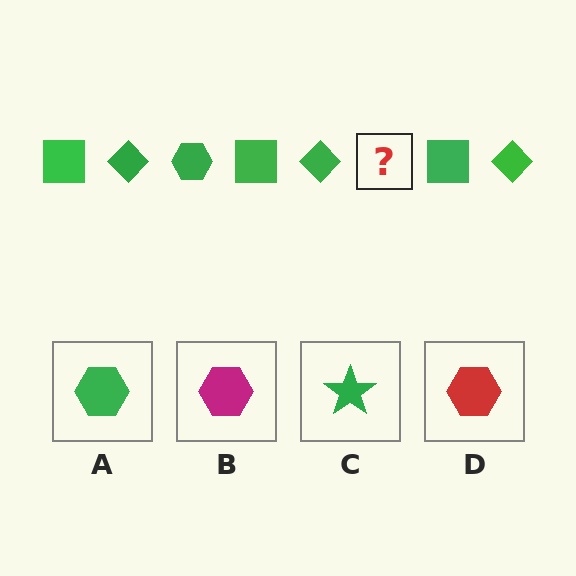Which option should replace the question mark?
Option A.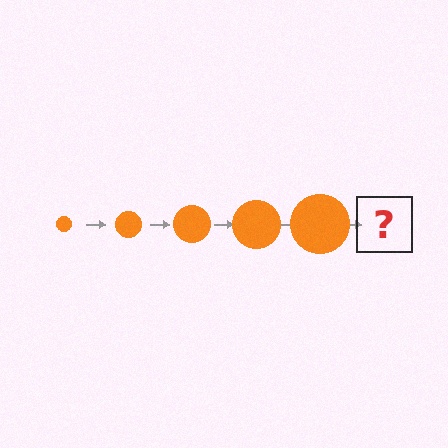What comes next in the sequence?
The next element should be an orange circle, larger than the previous one.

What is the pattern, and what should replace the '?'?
The pattern is that the circle gets progressively larger each step. The '?' should be an orange circle, larger than the previous one.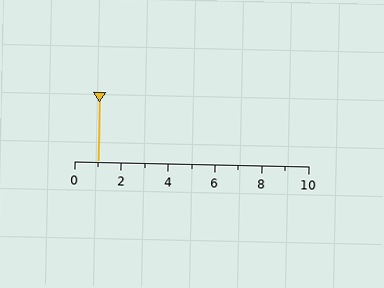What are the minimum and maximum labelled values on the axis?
The axis runs from 0 to 10.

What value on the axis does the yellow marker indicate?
The marker indicates approximately 1.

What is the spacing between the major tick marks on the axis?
The major ticks are spaced 2 apart.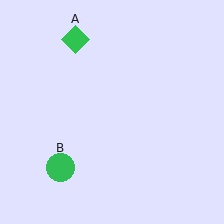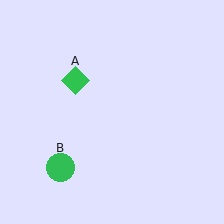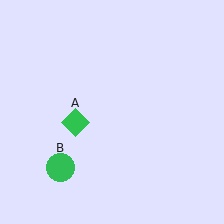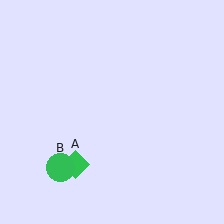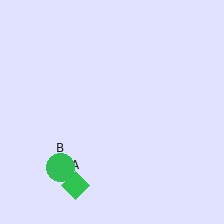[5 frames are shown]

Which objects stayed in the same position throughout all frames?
Green circle (object B) remained stationary.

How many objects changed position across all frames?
1 object changed position: green diamond (object A).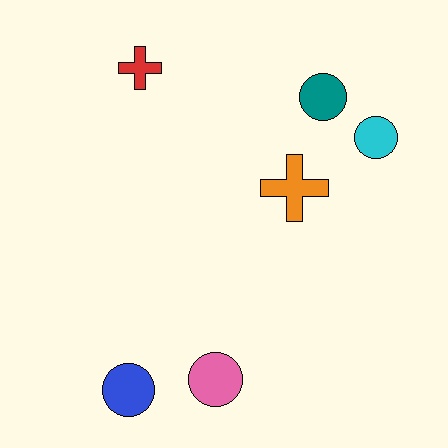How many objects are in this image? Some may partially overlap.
There are 6 objects.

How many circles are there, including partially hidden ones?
There are 4 circles.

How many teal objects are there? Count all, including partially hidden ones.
There is 1 teal object.